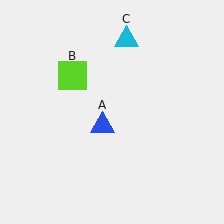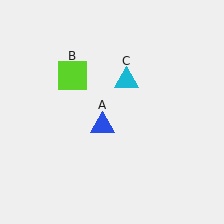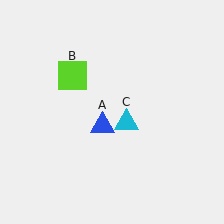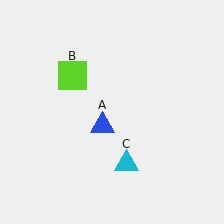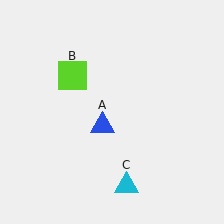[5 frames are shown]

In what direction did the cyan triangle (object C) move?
The cyan triangle (object C) moved down.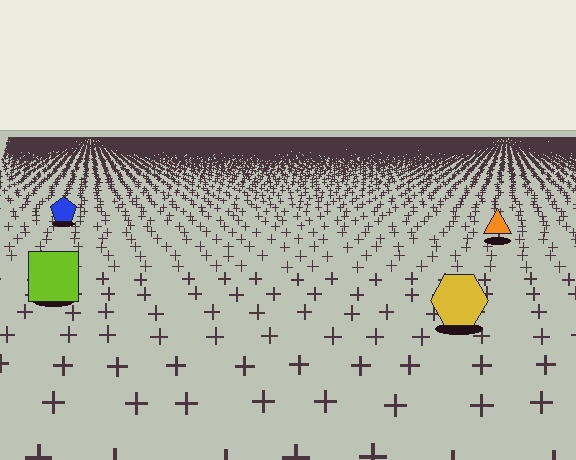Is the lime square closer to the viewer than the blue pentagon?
Yes. The lime square is closer — you can tell from the texture gradient: the ground texture is coarser near it.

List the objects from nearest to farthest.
From nearest to farthest: the yellow hexagon, the lime square, the orange triangle, the blue pentagon.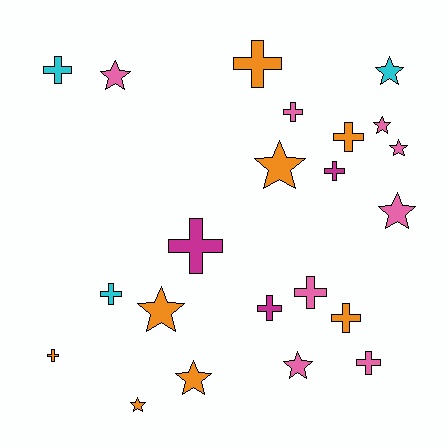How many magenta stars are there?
There are no magenta stars.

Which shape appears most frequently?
Cross, with 12 objects.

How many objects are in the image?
There are 22 objects.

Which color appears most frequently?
Pink, with 8 objects.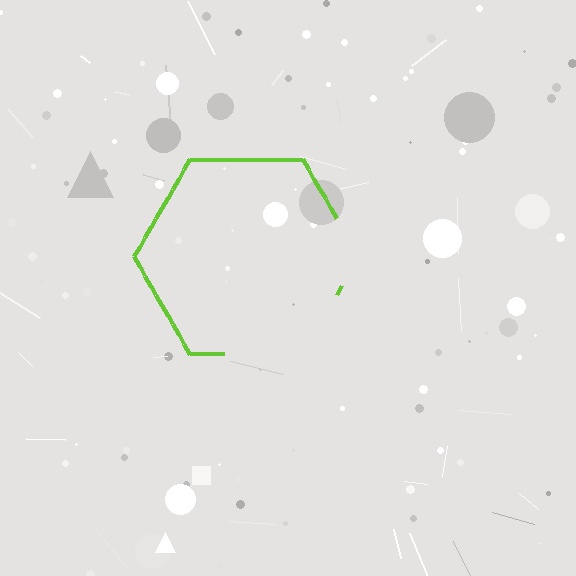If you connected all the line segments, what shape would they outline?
They would outline a hexagon.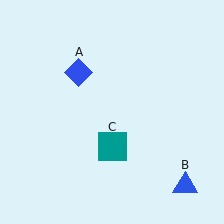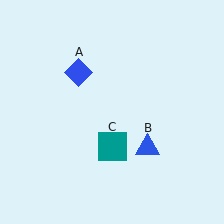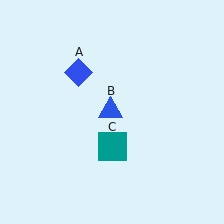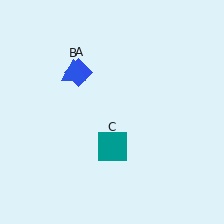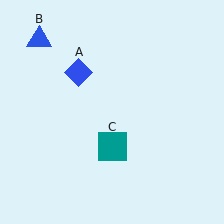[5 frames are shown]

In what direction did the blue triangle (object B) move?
The blue triangle (object B) moved up and to the left.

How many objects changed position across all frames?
1 object changed position: blue triangle (object B).